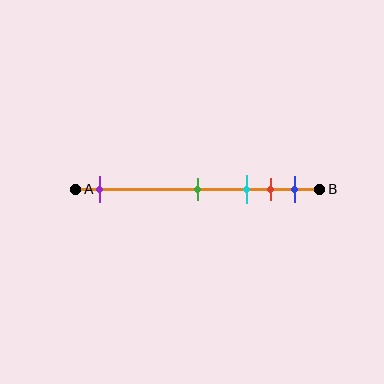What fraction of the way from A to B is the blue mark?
The blue mark is approximately 90% (0.9) of the way from A to B.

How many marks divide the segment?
There are 5 marks dividing the segment.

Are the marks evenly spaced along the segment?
No, the marks are not evenly spaced.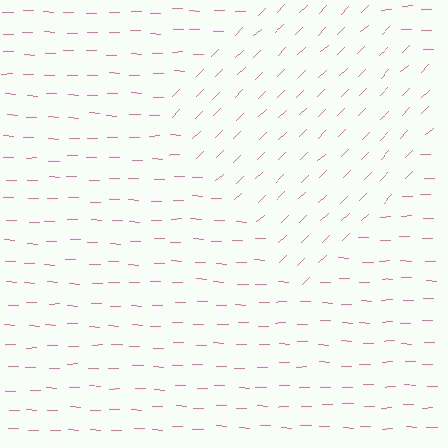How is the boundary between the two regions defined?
The boundary is defined purely by a change in line orientation (approximately 45 degrees difference). All lines are the same color and thickness.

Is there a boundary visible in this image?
Yes, there is a texture boundary formed by a change in line orientation.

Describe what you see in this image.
The image is filled with small pink line segments. A diamond region in the image has lines oriented differently from the surrounding lines, creating a visible texture boundary.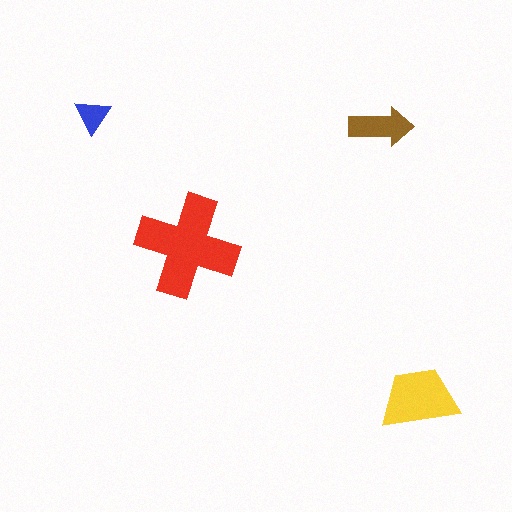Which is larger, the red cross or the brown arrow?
The red cross.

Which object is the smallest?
The blue triangle.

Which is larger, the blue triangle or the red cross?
The red cross.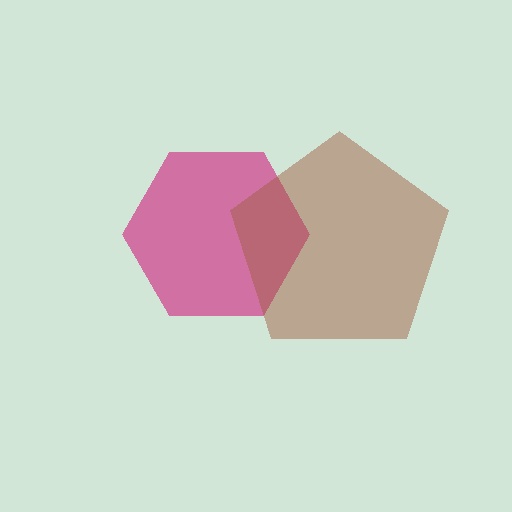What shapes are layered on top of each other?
The layered shapes are: a magenta hexagon, a brown pentagon.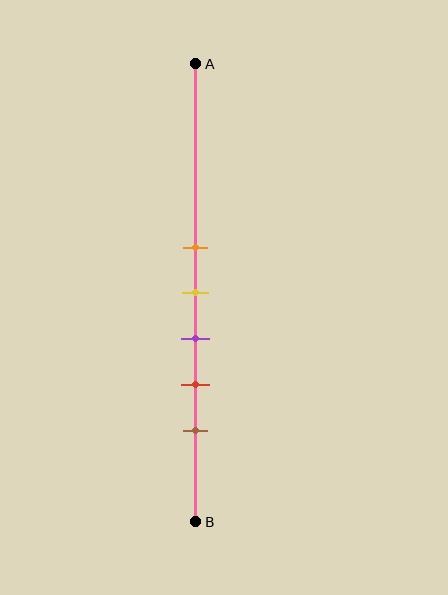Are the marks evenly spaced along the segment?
Yes, the marks are approximately evenly spaced.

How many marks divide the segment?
There are 5 marks dividing the segment.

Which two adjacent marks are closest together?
The orange and yellow marks are the closest adjacent pair.